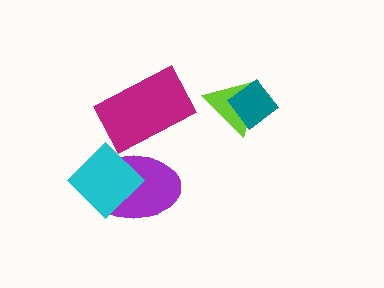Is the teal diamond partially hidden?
No, no other shape covers it.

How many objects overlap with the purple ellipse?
2 objects overlap with the purple ellipse.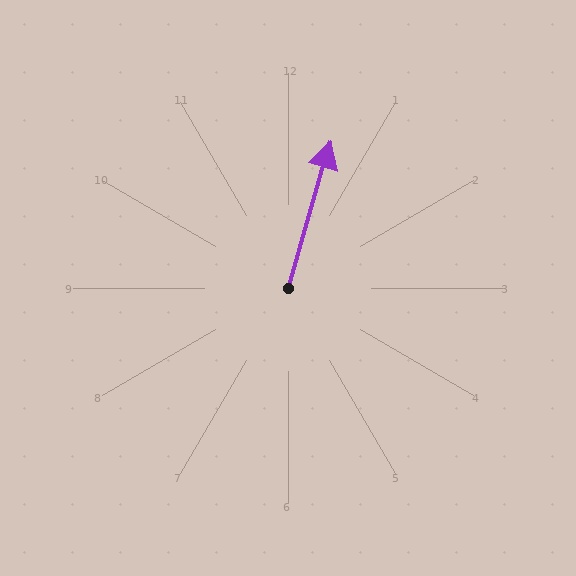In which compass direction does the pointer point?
North.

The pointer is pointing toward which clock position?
Roughly 1 o'clock.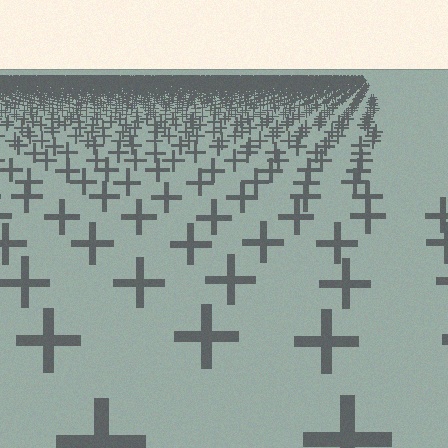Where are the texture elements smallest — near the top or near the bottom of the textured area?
Near the top.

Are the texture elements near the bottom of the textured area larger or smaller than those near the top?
Larger. Near the bottom, elements are closer to the viewer and appear at a bigger on-screen size.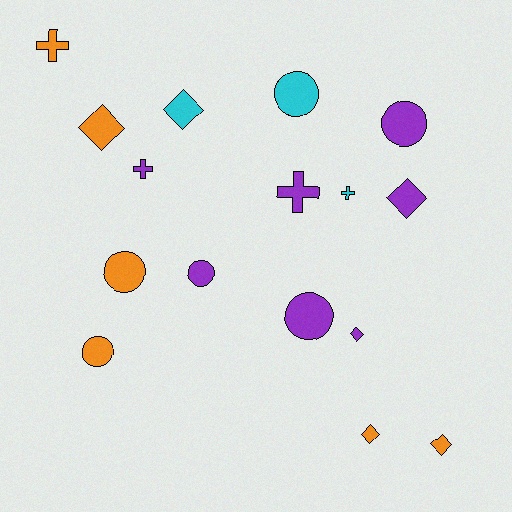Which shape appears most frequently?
Circle, with 6 objects.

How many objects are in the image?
There are 16 objects.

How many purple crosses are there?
There are 2 purple crosses.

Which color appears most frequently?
Purple, with 7 objects.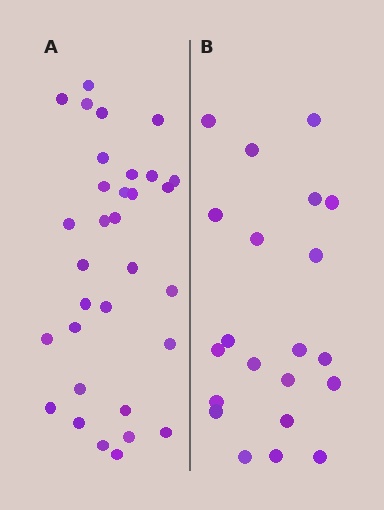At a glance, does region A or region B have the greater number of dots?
Region A (the left region) has more dots.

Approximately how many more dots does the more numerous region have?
Region A has roughly 12 or so more dots than region B.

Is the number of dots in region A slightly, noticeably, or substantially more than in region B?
Region A has substantially more. The ratio is roughly 1.5 to 1.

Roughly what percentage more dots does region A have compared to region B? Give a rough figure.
About 50% more.